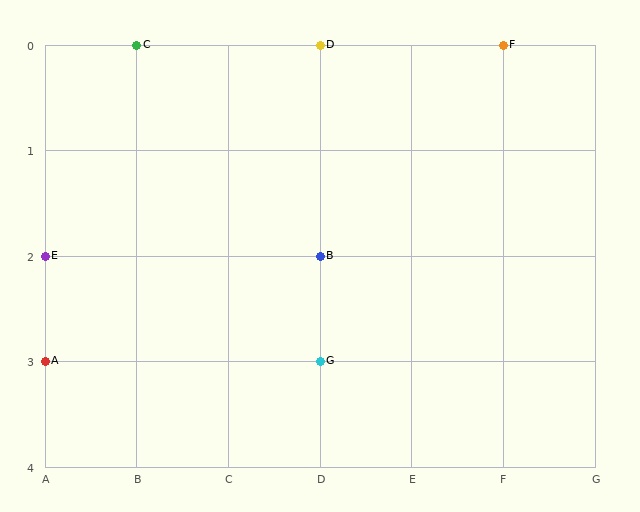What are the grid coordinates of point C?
Point C is at grid coordinates (B, 0).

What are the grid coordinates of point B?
Point B is at grid coordinates (D, 2).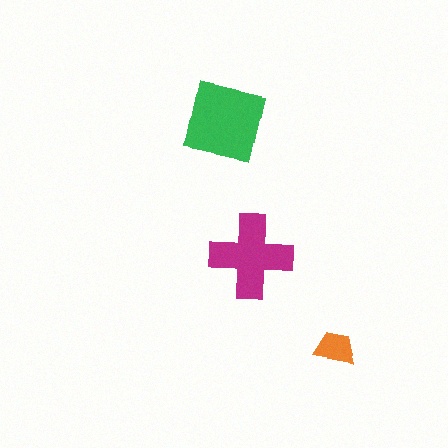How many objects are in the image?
There are 3 objects in the image.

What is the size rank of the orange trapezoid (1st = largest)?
3rd.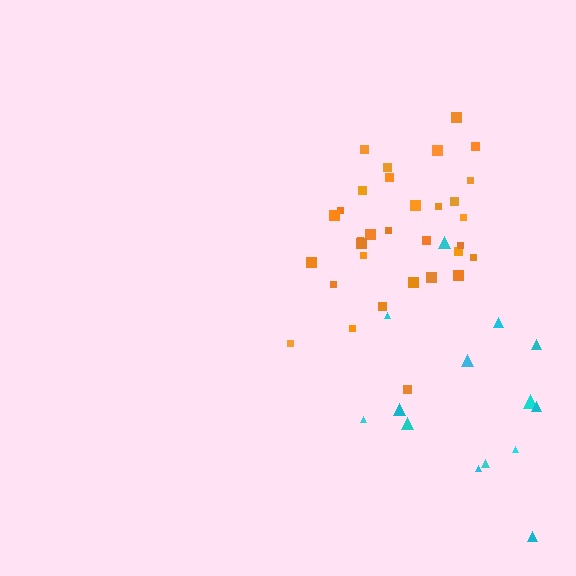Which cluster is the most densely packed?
Orange.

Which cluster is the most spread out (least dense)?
Cyan.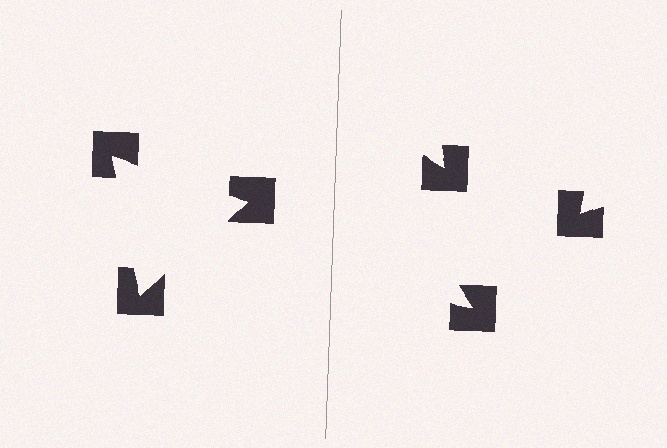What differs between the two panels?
The notched squares are positioned identically on both sides; only the wedge orientations differ. On the left they align to a triangle; on the right they are misaligned.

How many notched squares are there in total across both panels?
6 — 3 on each side.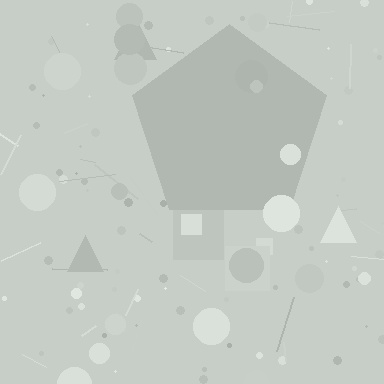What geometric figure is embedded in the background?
A pentagon is embedded in the background.